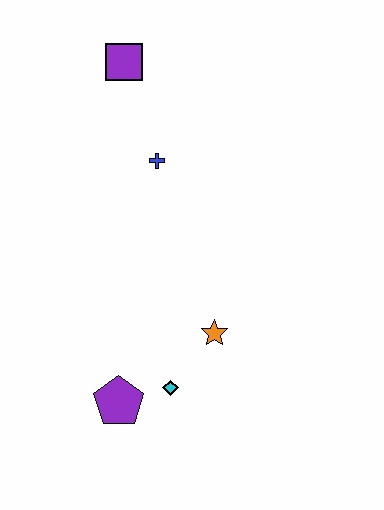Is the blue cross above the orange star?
Yes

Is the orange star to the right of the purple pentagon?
Yes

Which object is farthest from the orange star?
The purple square is farthest from the orange star.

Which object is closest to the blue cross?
The purple square is closest to the blue cross.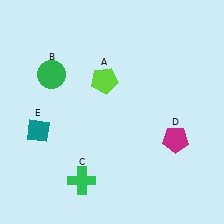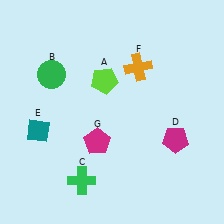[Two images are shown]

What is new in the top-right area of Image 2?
An orange cross (F) was added in the top-right area of Image 2.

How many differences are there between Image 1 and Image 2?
There are 2 differences between the two images.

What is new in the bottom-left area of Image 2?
A magenta pentagon (G) was added in the bottom-left area of Image 2.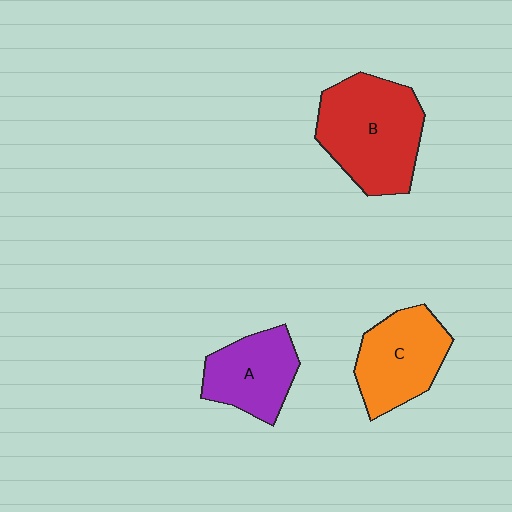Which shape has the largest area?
Shape B (red).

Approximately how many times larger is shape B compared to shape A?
Approximately 1.5 times.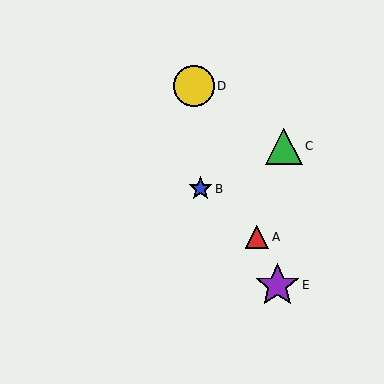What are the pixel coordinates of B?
Object B is at (200, 189).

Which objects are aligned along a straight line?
Objects A, D, E are aligned along a straight line.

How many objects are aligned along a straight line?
3 objects (A, D, E) are aligned along a straight line.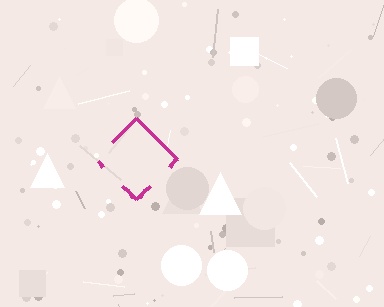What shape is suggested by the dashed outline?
The dashed outline suggests a diamond.